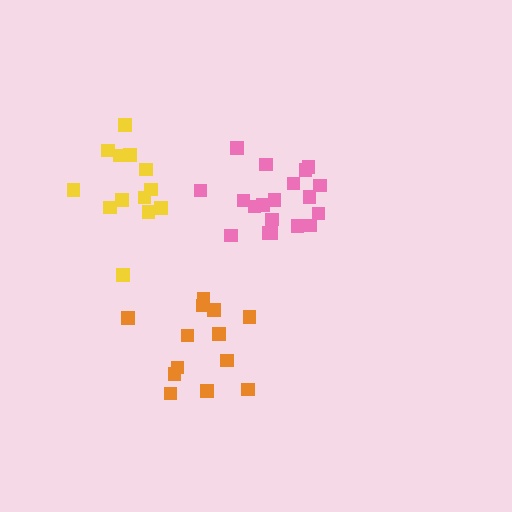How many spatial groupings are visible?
There are 3 spatial groupings.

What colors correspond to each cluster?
The clusters are colored: yellow, pink, orange.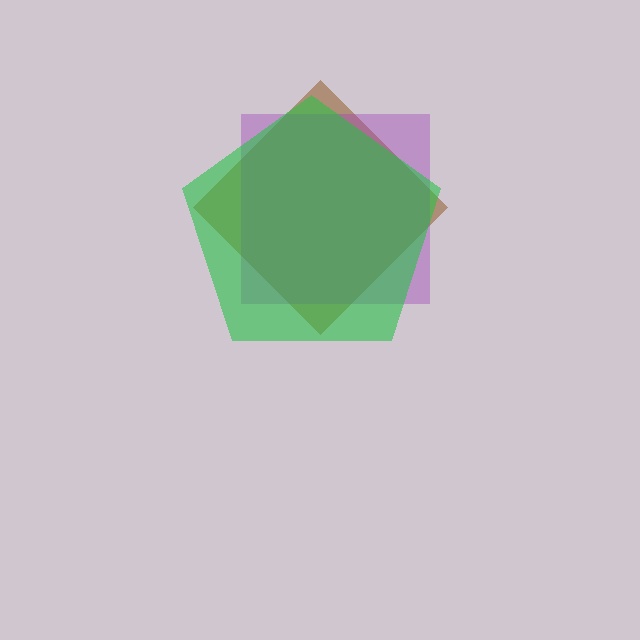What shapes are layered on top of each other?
The layered shapes are: a brown diamond, a purple square, a green pentagon.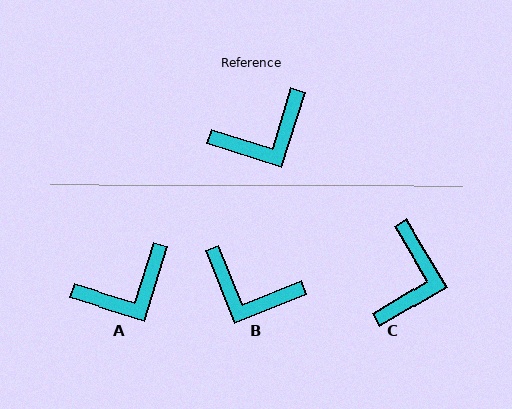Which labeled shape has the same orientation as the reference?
A.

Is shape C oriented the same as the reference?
No, it is off by about 48 degrees.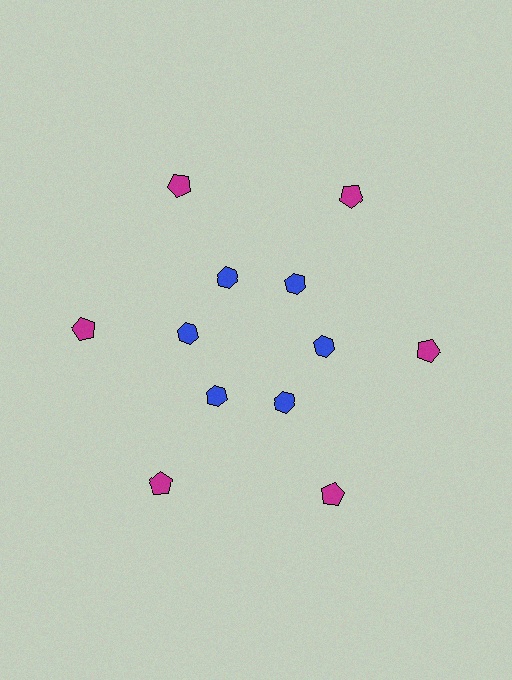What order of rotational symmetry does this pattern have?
This pattern has 6-fold rotational symmetry.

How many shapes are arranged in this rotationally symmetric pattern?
There are 12 shapes, arranged in 6 groups of 2.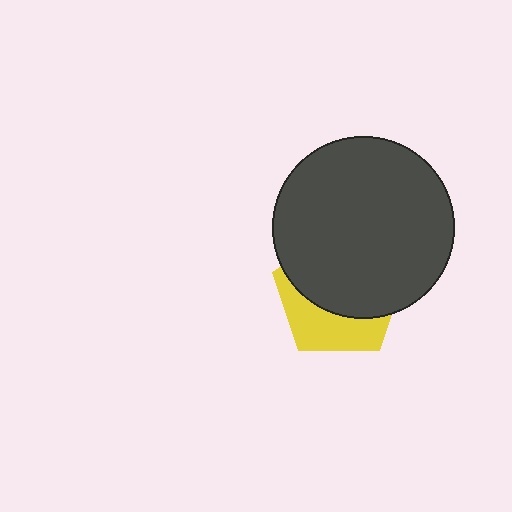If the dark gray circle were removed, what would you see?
You would see the complete yellow pentagon.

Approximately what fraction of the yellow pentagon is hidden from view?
Roughly 63% of the yellow pentagon is hidden behind the dark gray circle.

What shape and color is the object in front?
The object in front is a dark gray circle.